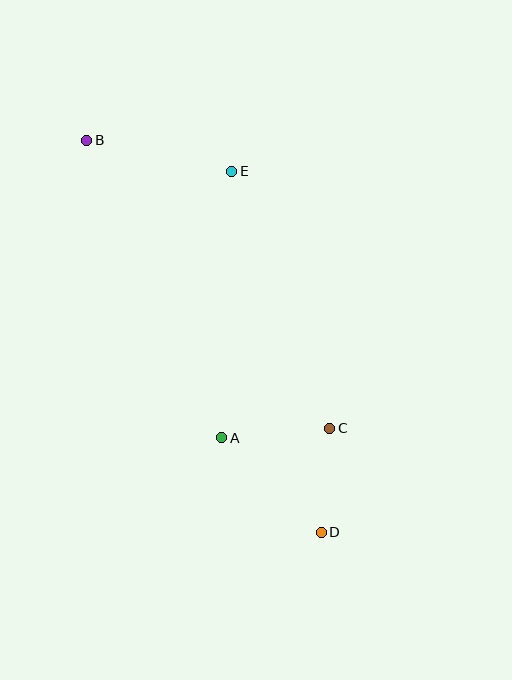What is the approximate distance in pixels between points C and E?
The distance between C and E is approximately 275 pixels.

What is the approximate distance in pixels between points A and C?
The distance between A and C is approximately 108 pixels.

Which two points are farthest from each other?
Points B and D are farthest from each other.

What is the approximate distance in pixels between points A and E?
The distance between A and E is approximately 267 pixels.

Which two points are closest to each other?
Points C and D are closest to each other.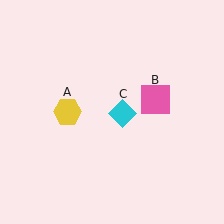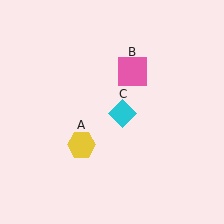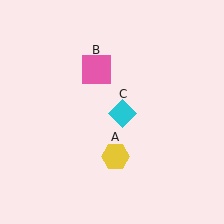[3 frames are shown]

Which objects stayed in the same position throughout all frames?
Cyan diamond (object C) remained stationary.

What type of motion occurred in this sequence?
The yellow hexagon (object A), pink square (object B) rotated counterclockwise around the center of the scene.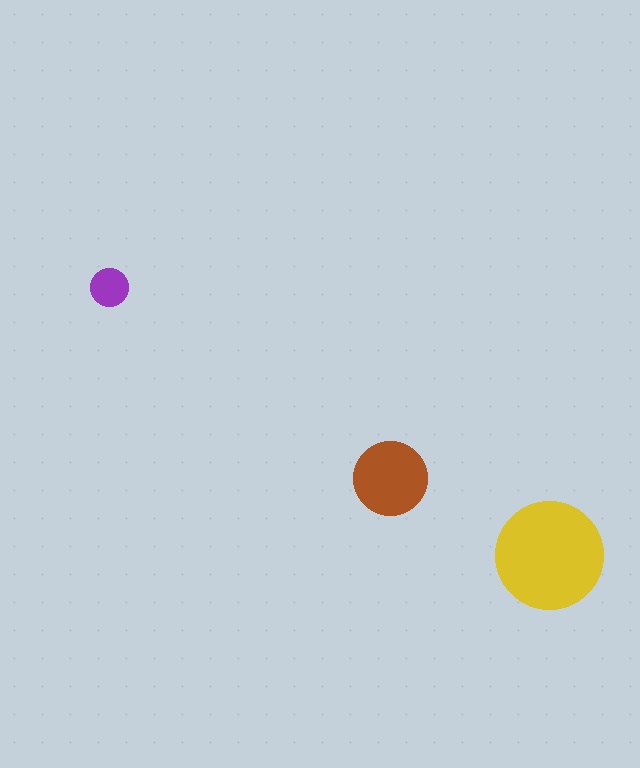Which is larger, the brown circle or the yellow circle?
The yellow one.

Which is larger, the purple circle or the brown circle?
The brown one.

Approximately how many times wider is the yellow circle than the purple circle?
About 3 times wider.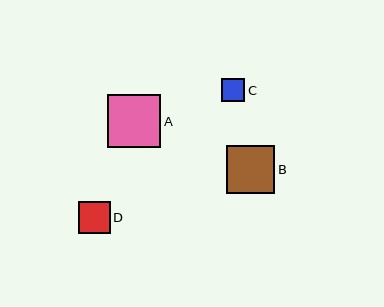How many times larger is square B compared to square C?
Square B is approximately 2.1 times the size of square C.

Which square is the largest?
Square A is the largest with a size of approximately 53 pixels.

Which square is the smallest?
Square C is the smallest with a size of approximately 23 pixels.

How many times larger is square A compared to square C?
Square A is approximately 2.3 times the size of square C.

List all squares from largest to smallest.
From largest to smallest: A, B, D, C.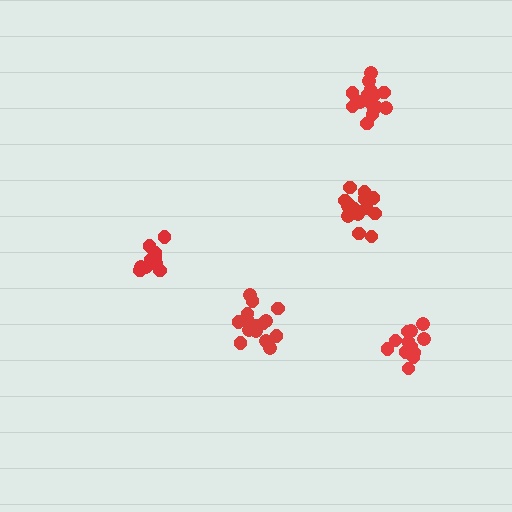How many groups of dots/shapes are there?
There are 5 groups.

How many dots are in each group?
Group 1: 12 dots, Group 2: 15 dots, Group 3: 12 dots, Group 4: 16 dots, Group 5: 16 dots (71 total).